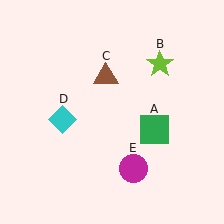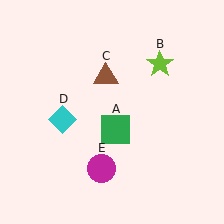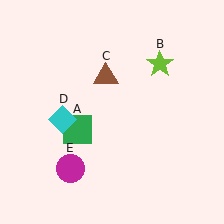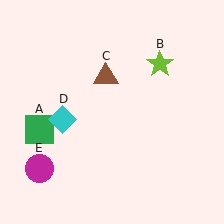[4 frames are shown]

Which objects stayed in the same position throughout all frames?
Lime star (object B) and brown triangle (object C) and cyan diamond (object D) remained stationary.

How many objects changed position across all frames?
2 objects changed position: green square (object A), magenta circle (object E).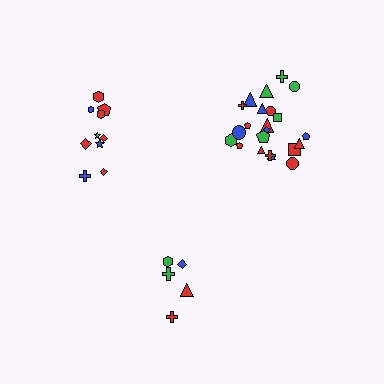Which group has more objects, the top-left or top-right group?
The top-right group.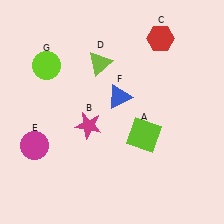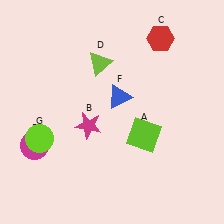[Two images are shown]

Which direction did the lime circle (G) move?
The lime circle (G) moved down.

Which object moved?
The lime circle (G) moved down.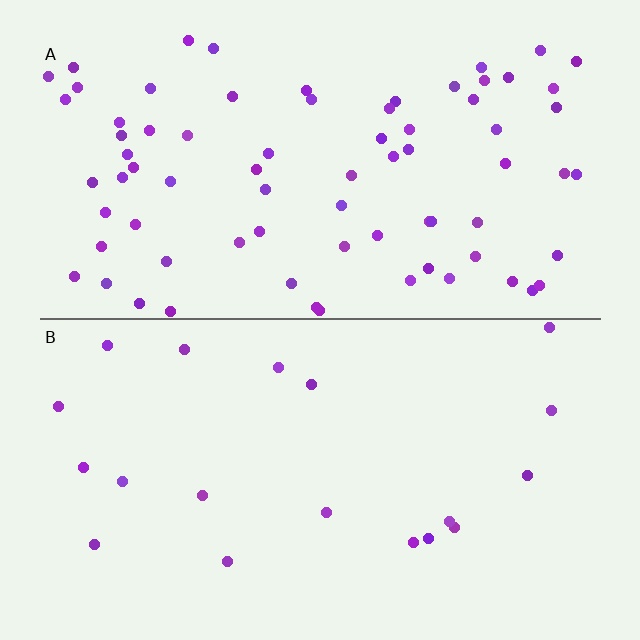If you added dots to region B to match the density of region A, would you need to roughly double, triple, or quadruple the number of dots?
Approximately quadruple.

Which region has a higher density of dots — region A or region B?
A (the top).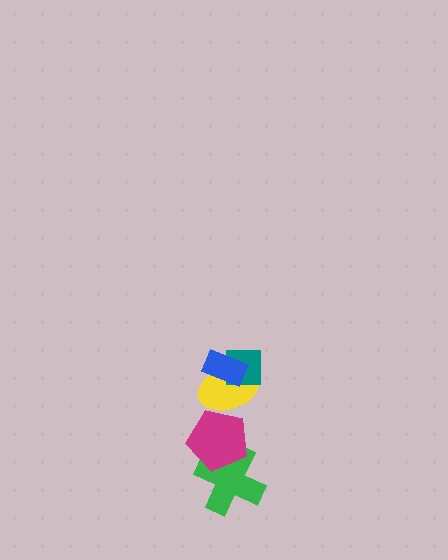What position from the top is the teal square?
The teal square is 2nd from the top.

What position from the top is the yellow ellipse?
The yellow ellipse is 3rd from the top.